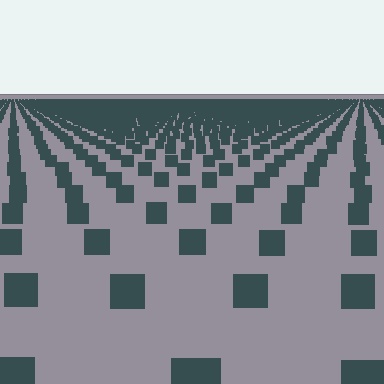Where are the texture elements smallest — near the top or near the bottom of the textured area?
Near the top.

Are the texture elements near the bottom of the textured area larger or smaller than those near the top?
Larger. Near the bottom, elements are closer to the viewer and appear at a bigger on-screen size.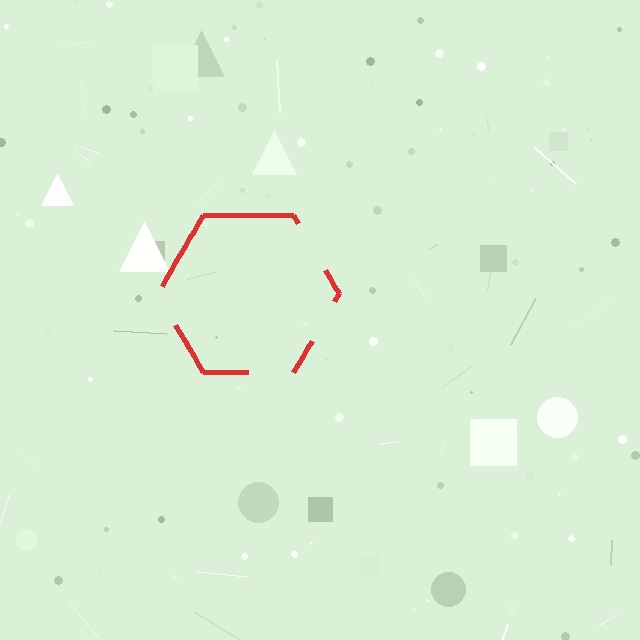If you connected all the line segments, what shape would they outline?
They would outline a hexagon.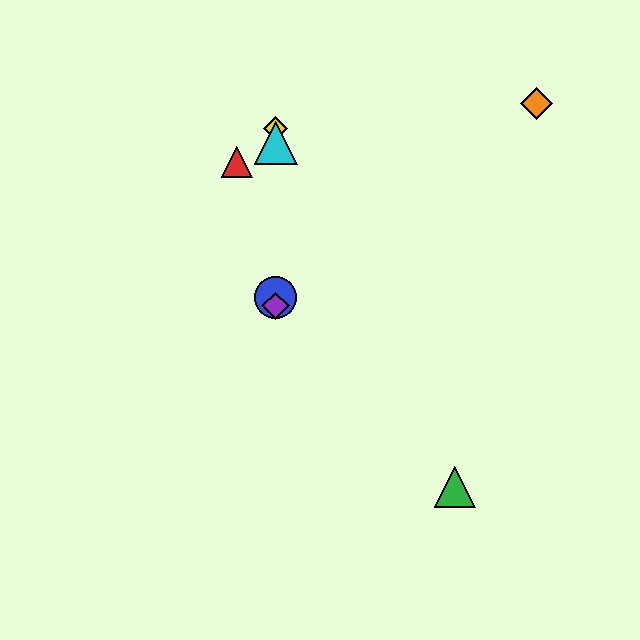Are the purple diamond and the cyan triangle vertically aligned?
Yes, both are at x≈276.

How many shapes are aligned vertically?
4 shapes (the blue circle, the yellow diamond, the purple diamond, the cyan triangle) are aligned vertically.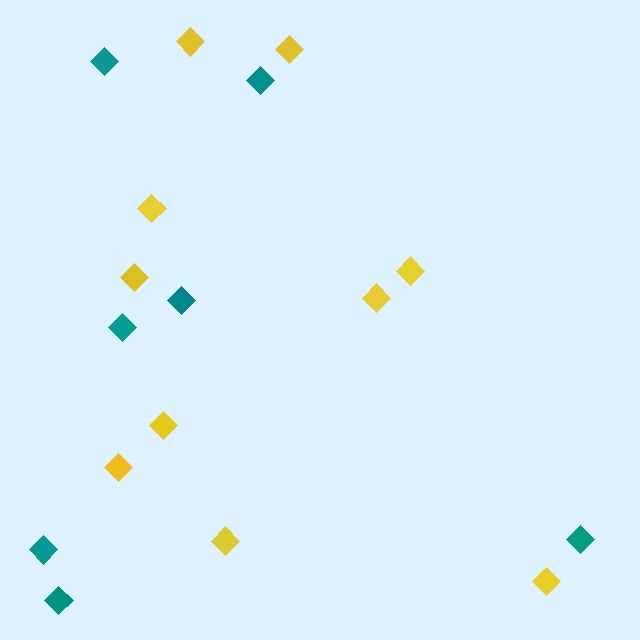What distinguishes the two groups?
There are 2 groups: one group of teal diamonds (7) and one group of yellow diamonds (10).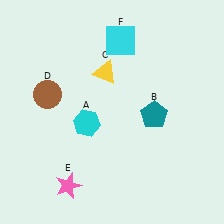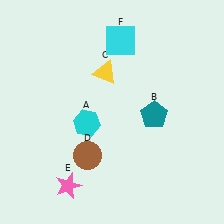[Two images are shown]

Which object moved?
The brown circle (D) moved down.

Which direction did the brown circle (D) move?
The brown circle (D) moved down.